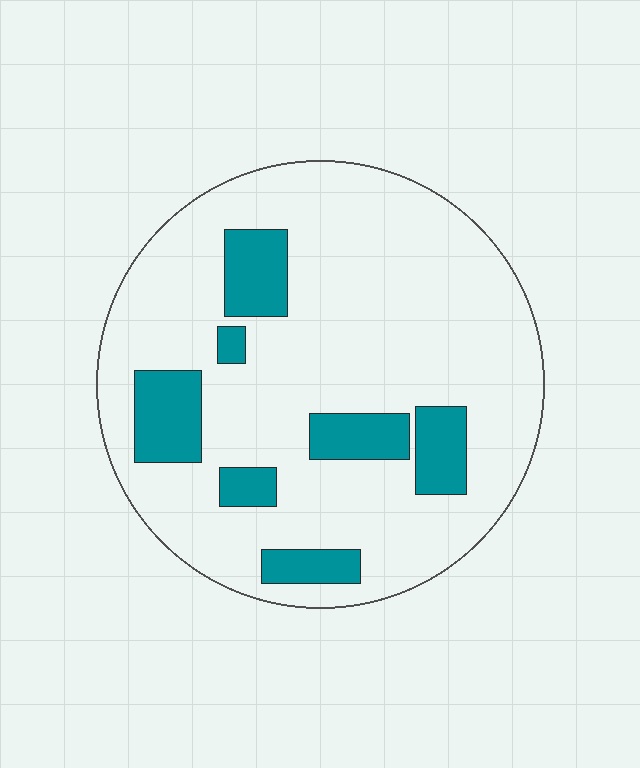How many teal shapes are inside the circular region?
7.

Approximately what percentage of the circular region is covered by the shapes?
Approximately 20%.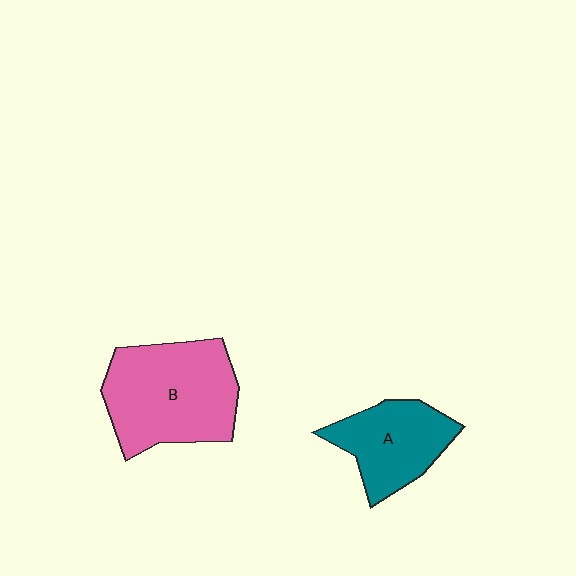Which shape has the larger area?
Shape B (pink).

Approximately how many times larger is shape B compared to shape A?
Approximately 1.5 times.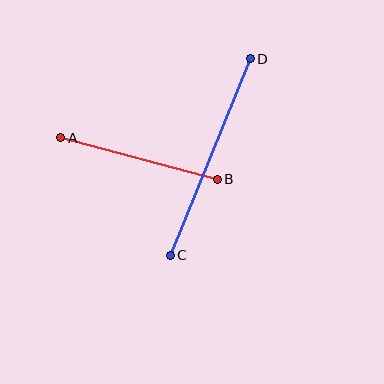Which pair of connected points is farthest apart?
Points C and D are farthest apart.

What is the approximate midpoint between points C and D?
The midpoint is at approximately (210, 157) pixels.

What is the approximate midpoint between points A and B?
The midpoint is at approximately (139, 159) pixels.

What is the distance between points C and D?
The distance is approximately 212 pixels.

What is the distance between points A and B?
The distance is approximately 162 pixels.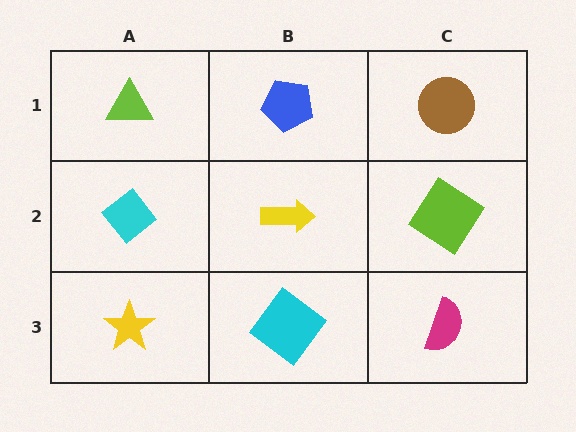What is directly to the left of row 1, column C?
A blue pentagon.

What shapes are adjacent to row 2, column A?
A lime triangle (row 1, column A), a yellow star (row 3, column A), a yellow arrow (row 2, column B).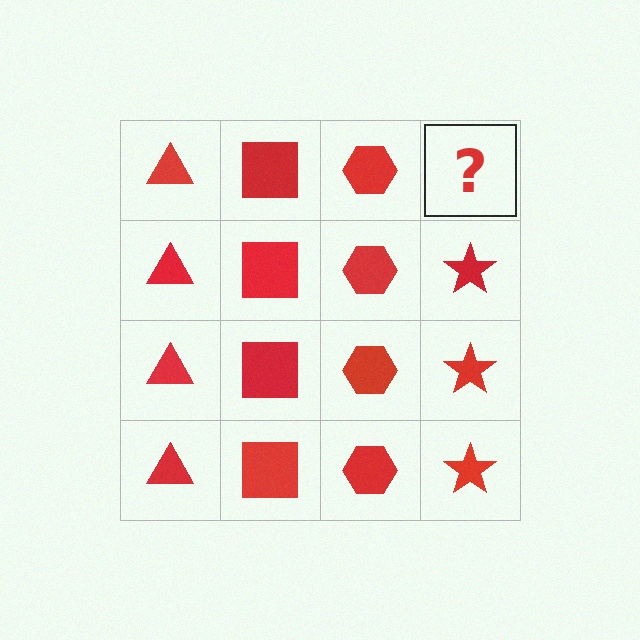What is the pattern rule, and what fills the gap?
The rule is that each column has a consistent shape. The gap should be filled with a red star.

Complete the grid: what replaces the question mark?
The question mark should be replaced with a red star.